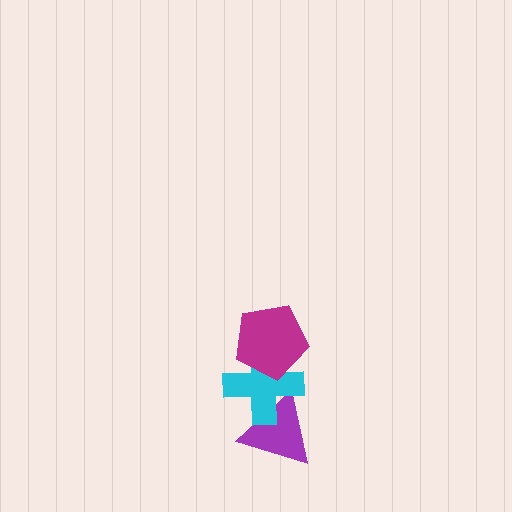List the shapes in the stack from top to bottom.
From top to bottom: the magenta pentagon, the cyan cross, the purple triangle.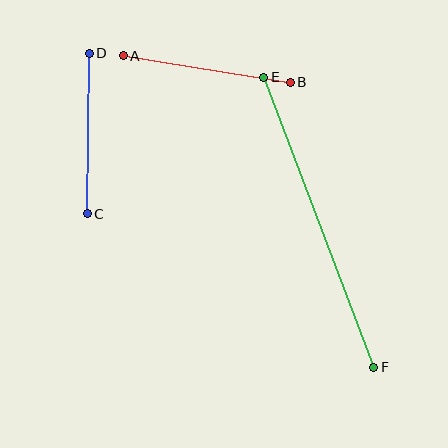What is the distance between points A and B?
The distance is approximately 169 pixels.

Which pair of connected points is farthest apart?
Points E and F are farthest apart.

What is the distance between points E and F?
The distance is approximately 310 pixels.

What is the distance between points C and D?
The distance is approximately 160 pixels.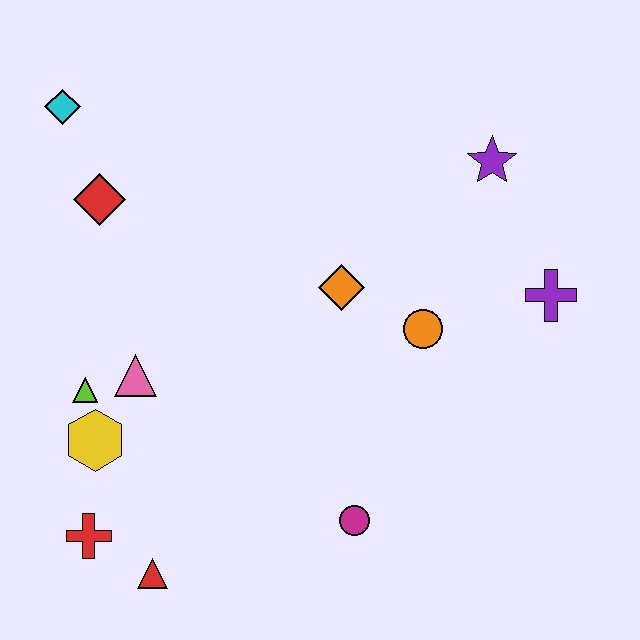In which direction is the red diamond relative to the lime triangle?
The red diamond is above the lime triangle.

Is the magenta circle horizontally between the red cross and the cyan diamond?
No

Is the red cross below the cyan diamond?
Yes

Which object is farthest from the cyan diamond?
The purple cross is farthest from the cyan diamond.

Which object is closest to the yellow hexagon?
The lime triangle is closest to the yellow hexagon.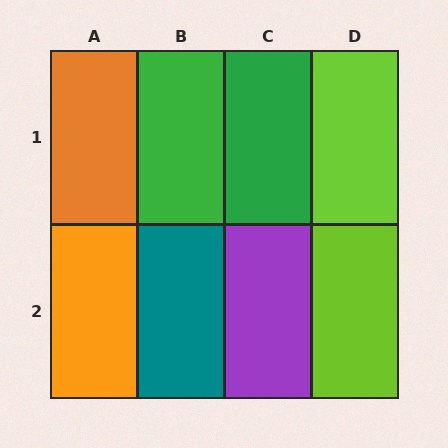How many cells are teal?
1 cell is teal.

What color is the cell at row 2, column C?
Purple.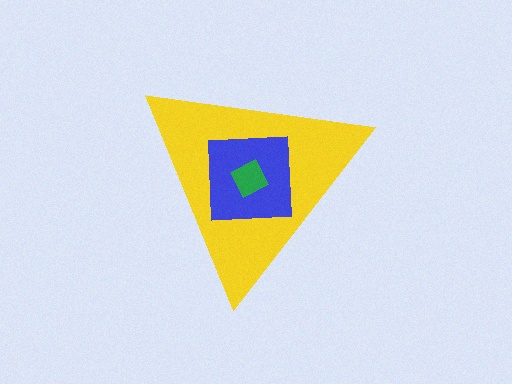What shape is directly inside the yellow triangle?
The blue square.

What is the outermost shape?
The yellow triangle.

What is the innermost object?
The green square.